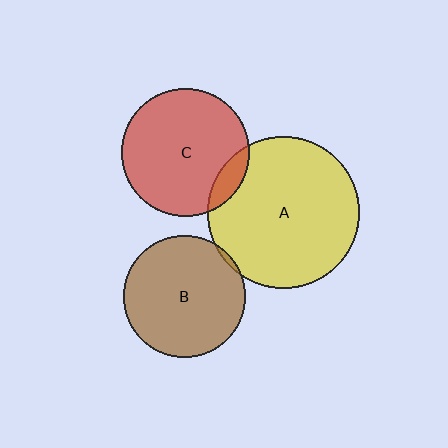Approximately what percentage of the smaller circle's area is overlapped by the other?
Approximately 5%.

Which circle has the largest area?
Circle A (yellow).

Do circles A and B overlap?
Yes.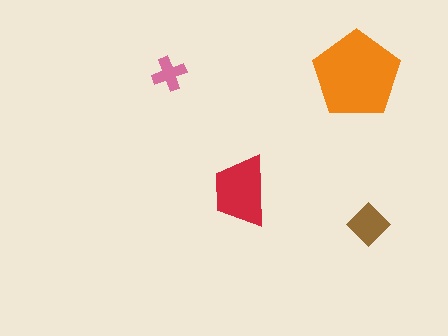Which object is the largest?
The orange pentagon.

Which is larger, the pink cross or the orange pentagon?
The orange pentagon.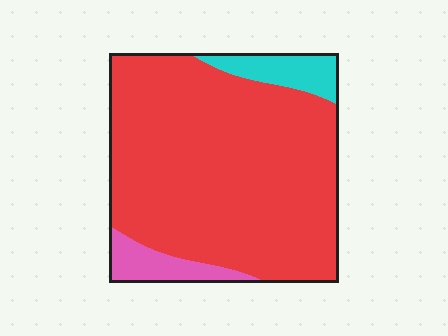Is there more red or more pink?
Red.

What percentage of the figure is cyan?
Cyan takes up about one tenth (1/10) of the figure.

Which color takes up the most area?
Red, at roughly 85%.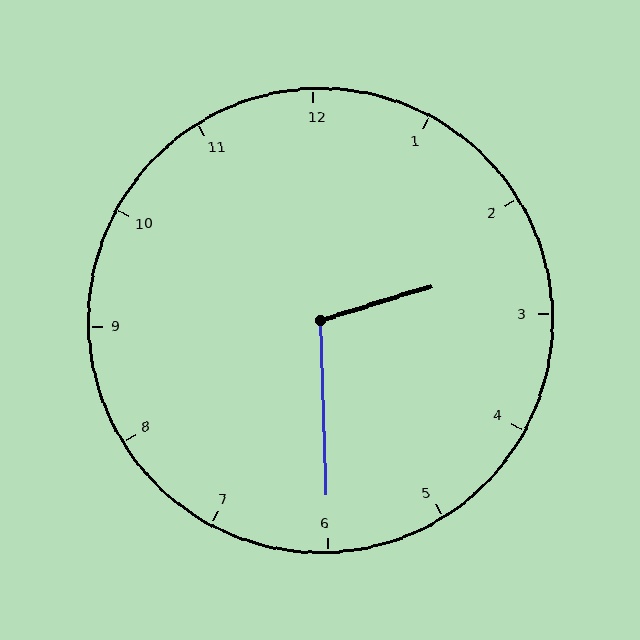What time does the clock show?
2:30.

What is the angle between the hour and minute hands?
Approximately 105 degrees.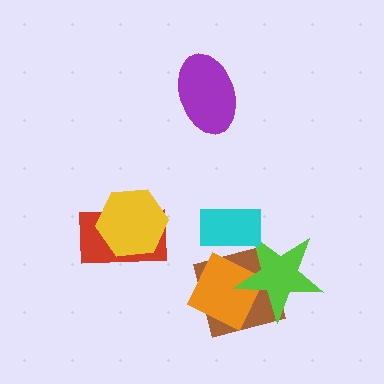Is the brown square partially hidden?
Yes, it is partially covered by another shape.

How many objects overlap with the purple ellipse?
0 objects overlap with the purple ellipse.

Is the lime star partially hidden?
Yes, it is partially covered by another shape.